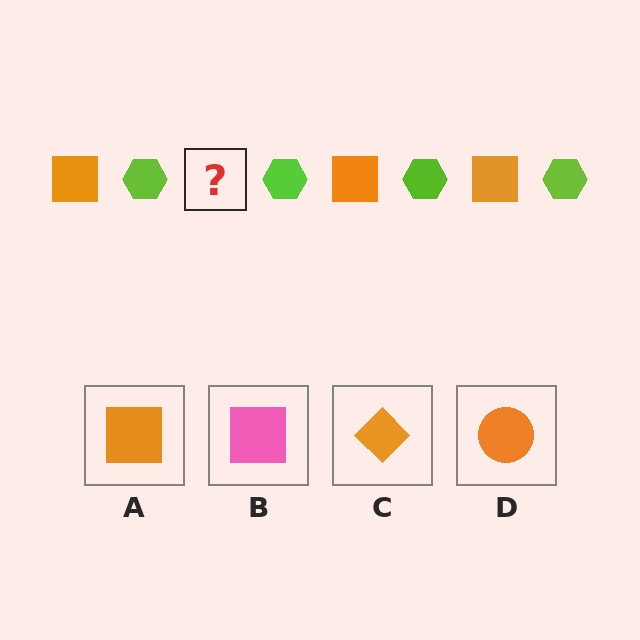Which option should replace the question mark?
Option A.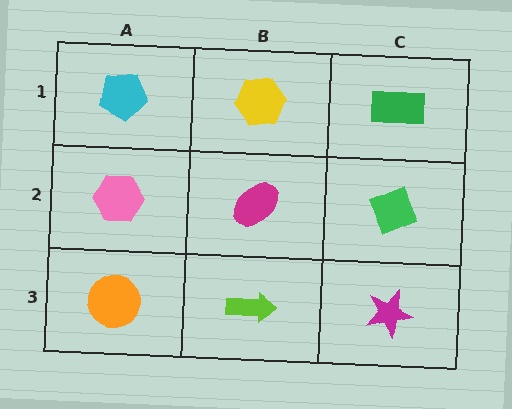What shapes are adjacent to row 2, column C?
A green rectangle (row 1, column C), a magenta star (row 3, column C), a magenta ellipse (row 2, column B).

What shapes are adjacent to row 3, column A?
A pink hexagon (row 2, column A), a lime arrow (row 3, column B).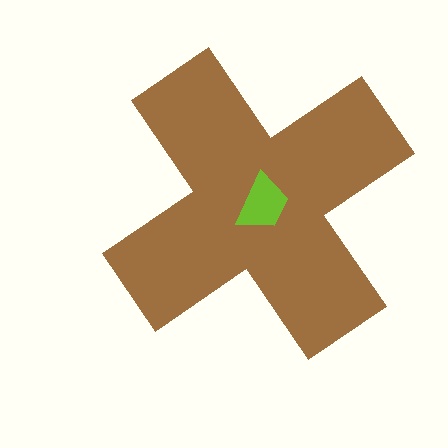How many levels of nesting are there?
2.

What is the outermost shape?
The brown cross.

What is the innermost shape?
The lime trapezoid.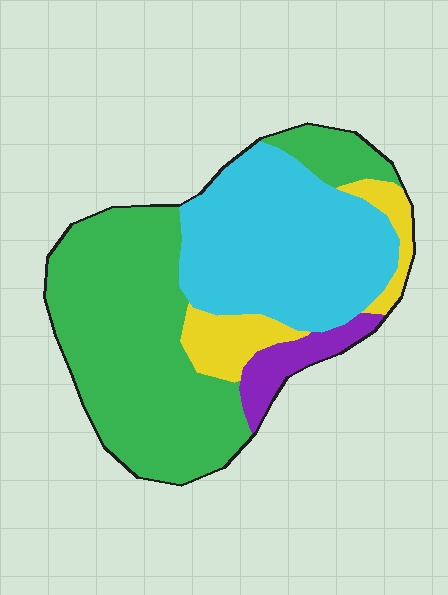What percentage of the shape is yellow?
Yellow covers about 10% of the shape.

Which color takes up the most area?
Green, at roughly 50%.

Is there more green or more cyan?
Green.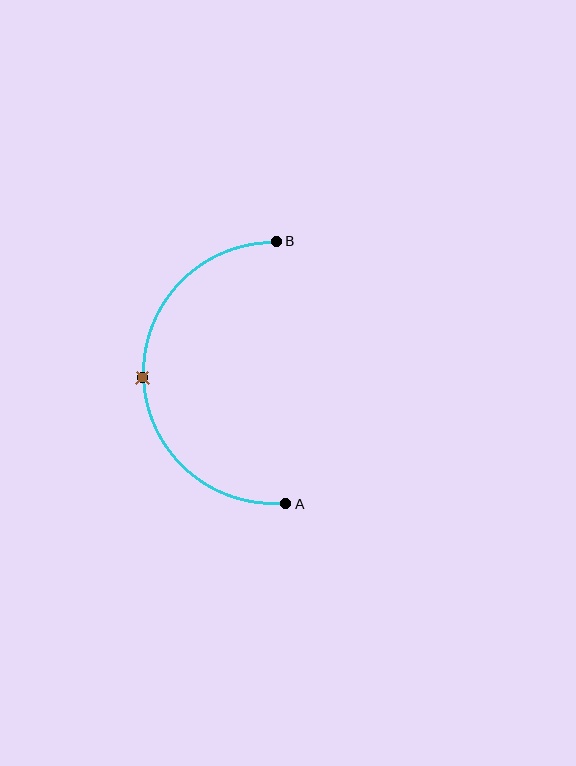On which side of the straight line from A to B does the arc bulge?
The arc bulges to the left of the straight line connecting A and B.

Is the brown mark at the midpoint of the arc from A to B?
Yes. The brown mark lies on the arc at equal arc-length from both A and B — it is the arc midpoint.